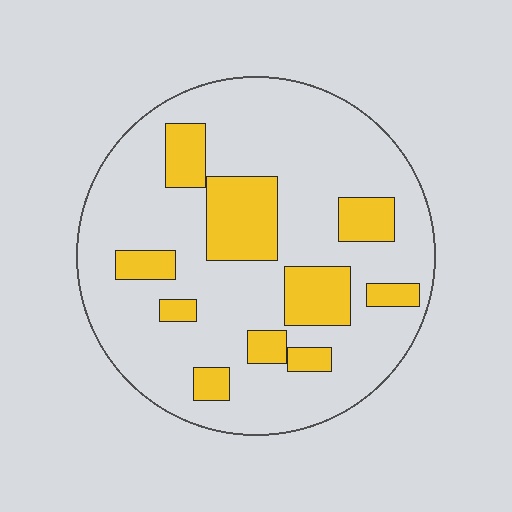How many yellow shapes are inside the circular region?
10.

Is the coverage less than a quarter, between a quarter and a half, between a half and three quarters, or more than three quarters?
Less than a quarter.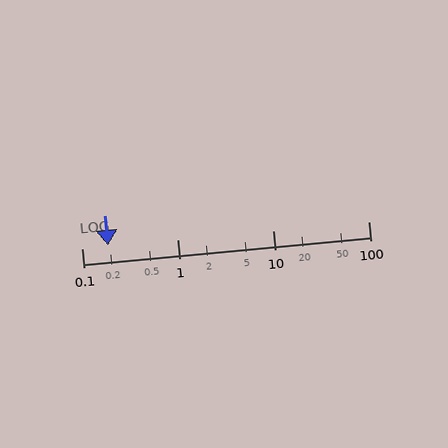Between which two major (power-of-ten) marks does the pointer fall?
The pointer is between 0.1 and 1.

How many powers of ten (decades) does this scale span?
The scale spans 3 decades, from 0.1 to 100.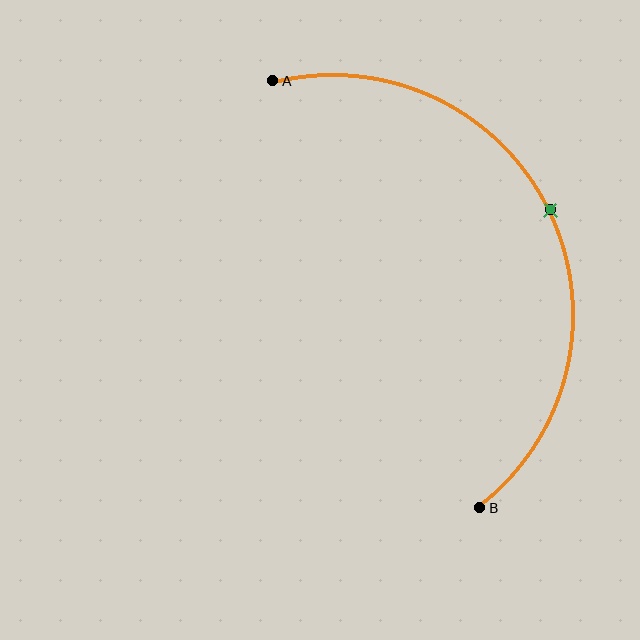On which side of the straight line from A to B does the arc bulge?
The arc bulges to the right of the straight line connecting A and B.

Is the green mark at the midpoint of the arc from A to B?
Yes. The green mark lies on the arc at equal arc-length from both A and B — it is the arc midpoint.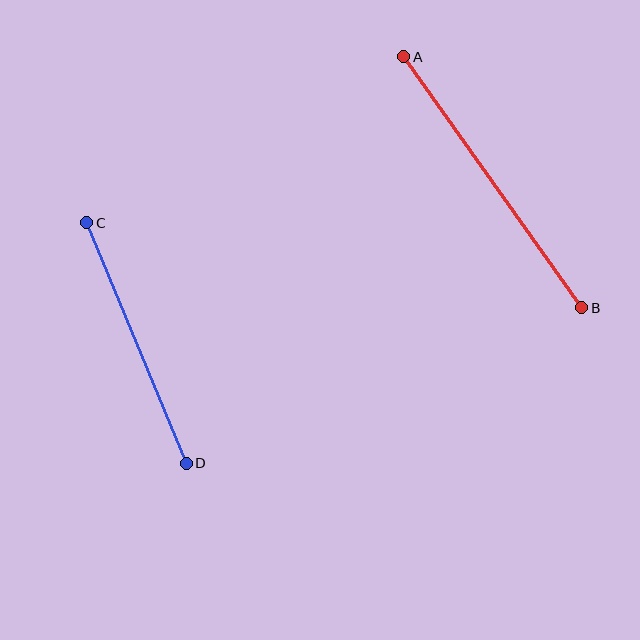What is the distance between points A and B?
The distance is approximately 308 pixels.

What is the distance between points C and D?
The distance is approximately 261 pixels.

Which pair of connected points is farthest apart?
Points A and B are farthest apart.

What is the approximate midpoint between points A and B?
The midpoint is at approximately (493, 182) pixels.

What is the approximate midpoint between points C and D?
The midpoint is at approximately (137, 343) pixels.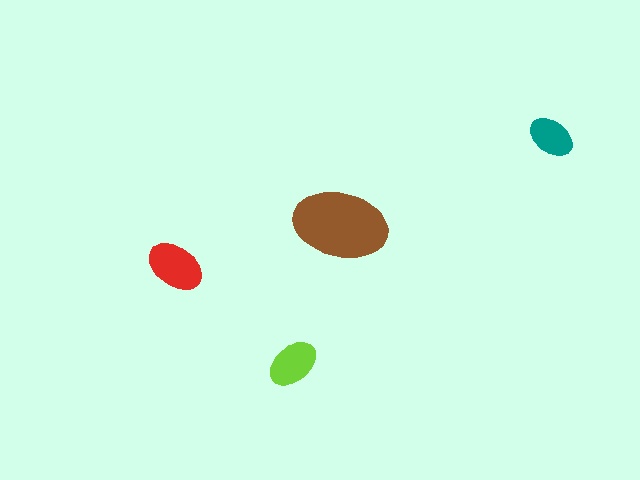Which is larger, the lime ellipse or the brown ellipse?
The brown one.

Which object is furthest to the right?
The teal ellipse is rightmost.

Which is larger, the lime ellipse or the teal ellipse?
The lime one.